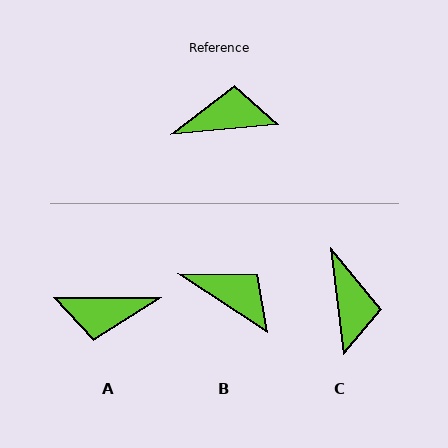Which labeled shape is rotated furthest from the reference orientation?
A, about 175 degrees away.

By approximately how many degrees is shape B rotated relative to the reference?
Approximately 39 degrees clockwise.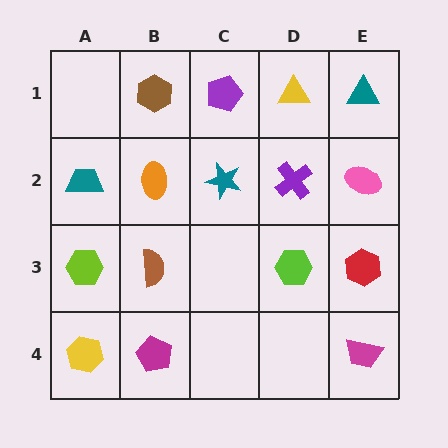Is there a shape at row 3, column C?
No, that cell is empty.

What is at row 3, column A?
A lime hexagon.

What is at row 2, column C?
A teal star.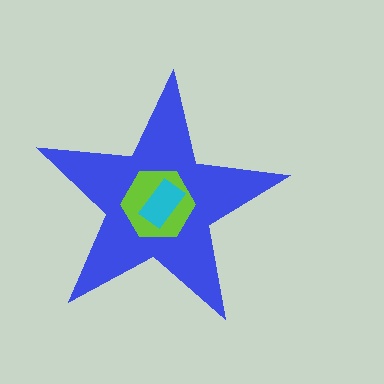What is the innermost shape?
The cyan rectangle.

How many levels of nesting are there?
3.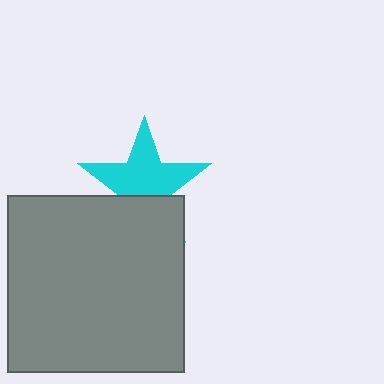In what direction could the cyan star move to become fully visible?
The cyan star could move up. That would shift it out from behind the gray square entirely.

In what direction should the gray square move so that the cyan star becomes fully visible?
The gray square should move down. That is the shortest direction to clear the overlap and leave the cyan star fully visible.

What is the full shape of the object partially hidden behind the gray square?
The partially hidden object is a cyan star.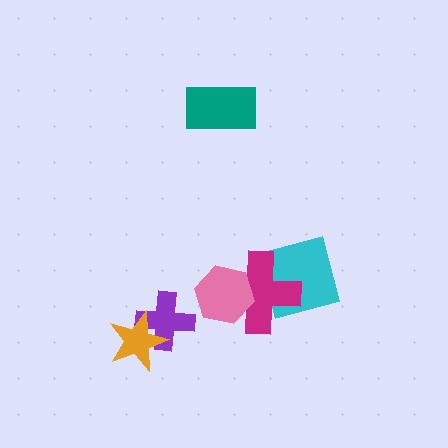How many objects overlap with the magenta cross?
2 objects overlap with the magenta cross.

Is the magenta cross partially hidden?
Yes, it is partially covered by another shape.